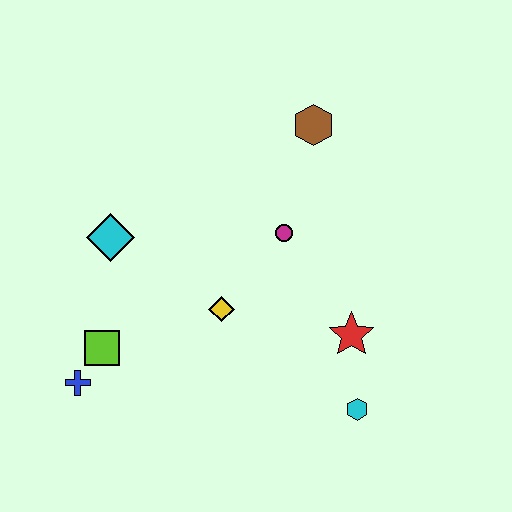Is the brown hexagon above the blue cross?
Yes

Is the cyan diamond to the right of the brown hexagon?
No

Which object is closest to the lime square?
The blue cross is closest to the lime square.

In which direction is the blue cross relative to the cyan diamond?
The blue cross is below the cyan diamond.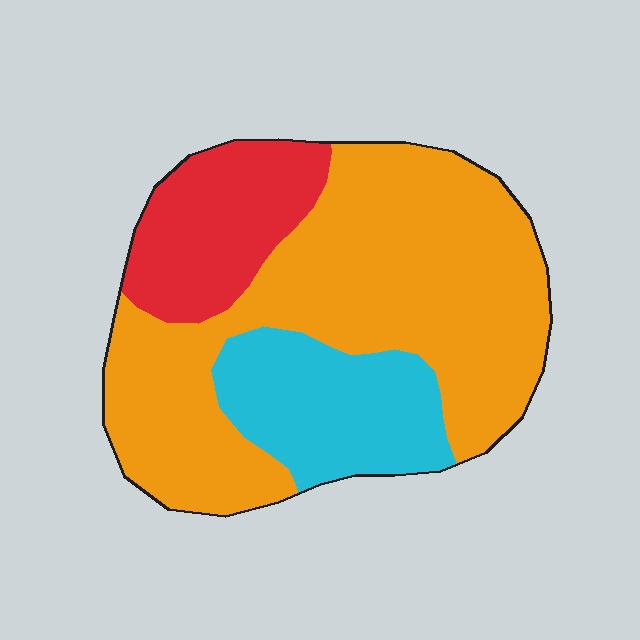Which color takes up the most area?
Orange, at roughly 60%.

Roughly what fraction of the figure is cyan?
Cyan covers about 20% of the figure.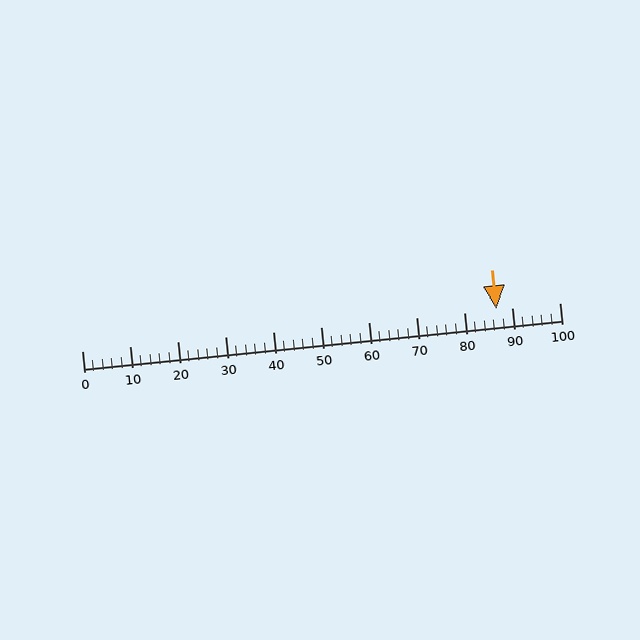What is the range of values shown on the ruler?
The ruler shows values from 0 to 100.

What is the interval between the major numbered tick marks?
The major tick marks are spaced 10 units apart.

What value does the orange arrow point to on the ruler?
The orange arrow points to approximately 87.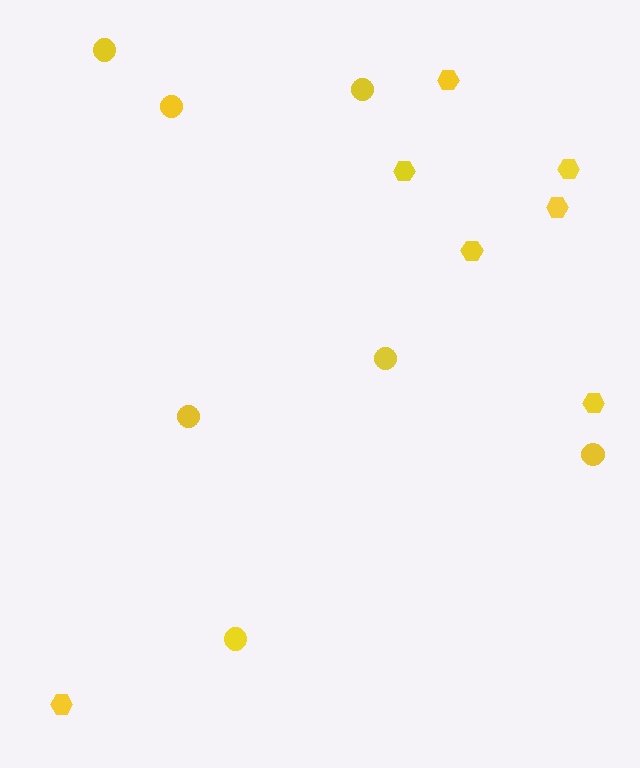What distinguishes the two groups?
There are 2 groups: one group of circles (7) and one group of hexagons (7).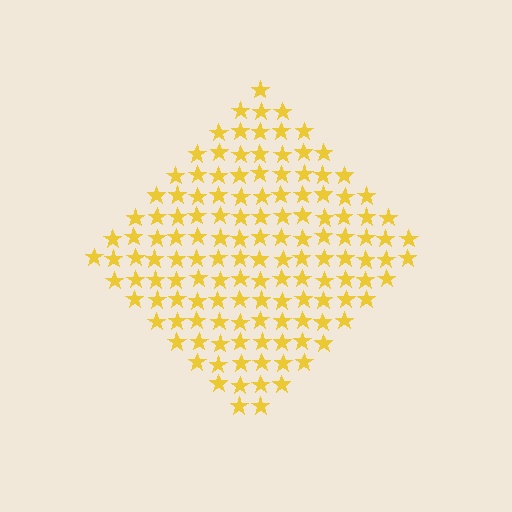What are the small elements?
The small elements are stars.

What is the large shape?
The large shape is a diamond.